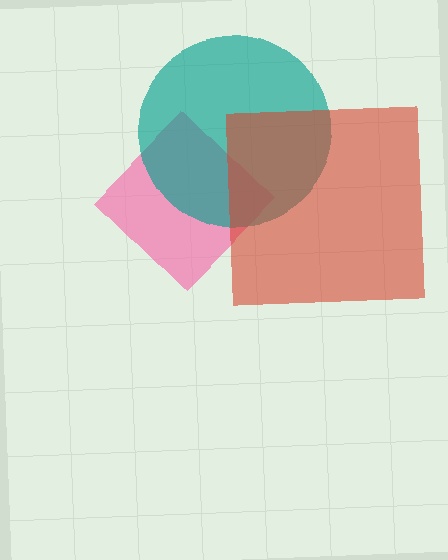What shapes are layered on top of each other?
The layered shapes are: a pink diamond, a teal circle, a red square.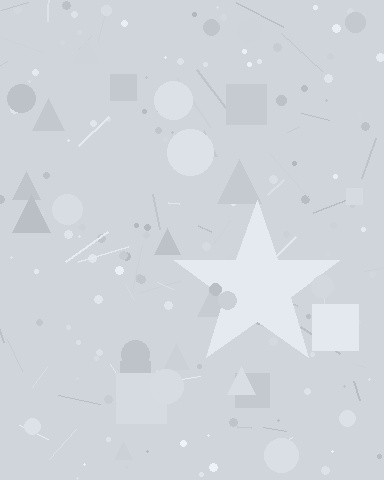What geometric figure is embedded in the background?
A star is embedded in the background.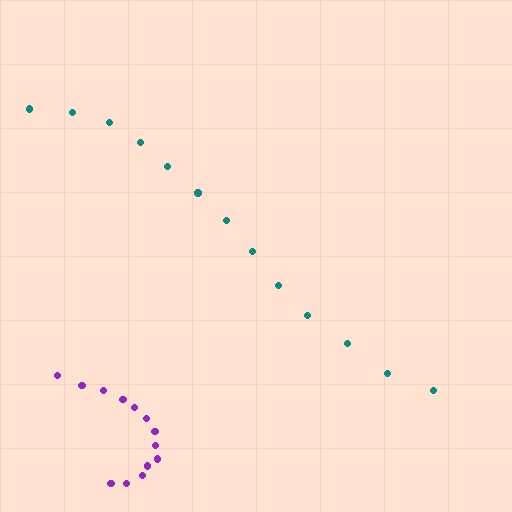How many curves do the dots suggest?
There are 2 distinct paths.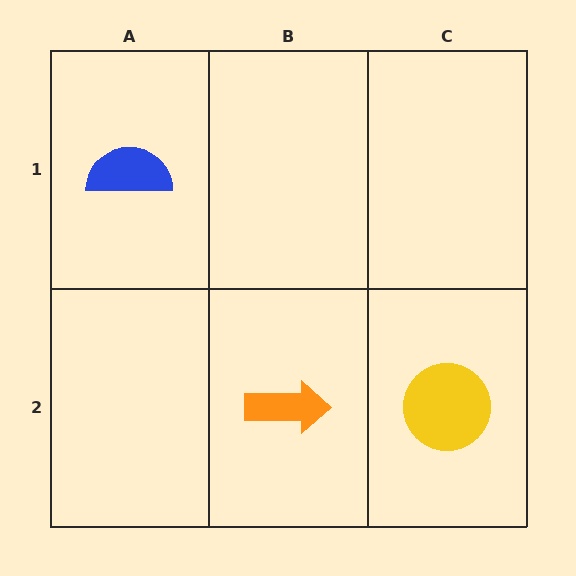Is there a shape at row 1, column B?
No, that cell is empty.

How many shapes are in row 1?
1 shape.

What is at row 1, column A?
A blue semicircle.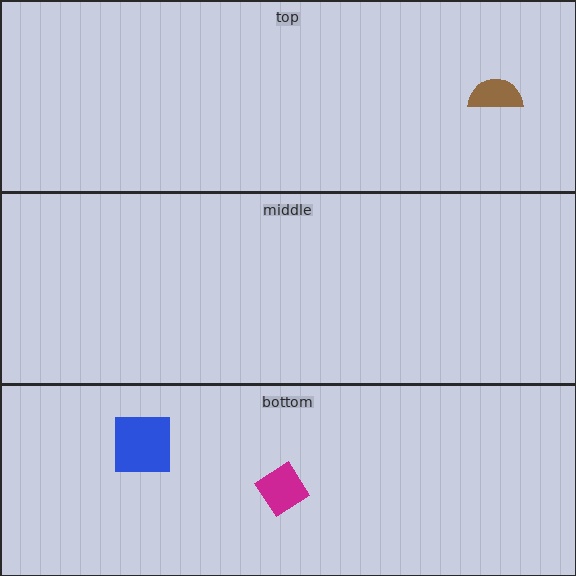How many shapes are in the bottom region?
2.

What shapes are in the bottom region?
The magenta diamond, the blue square.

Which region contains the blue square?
The bottom region.